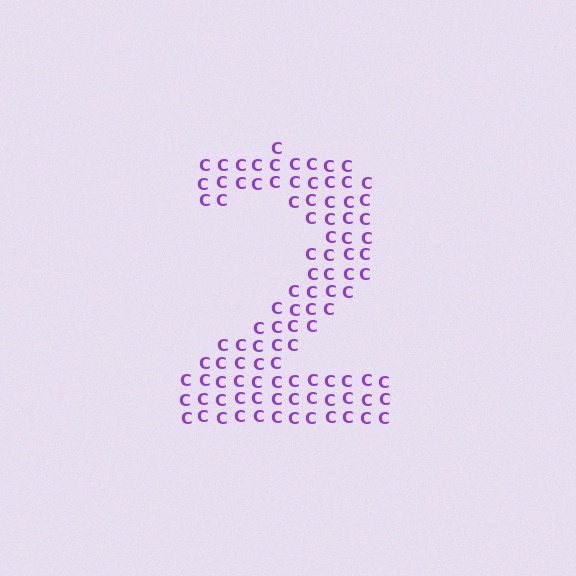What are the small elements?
The small elements are letter C's.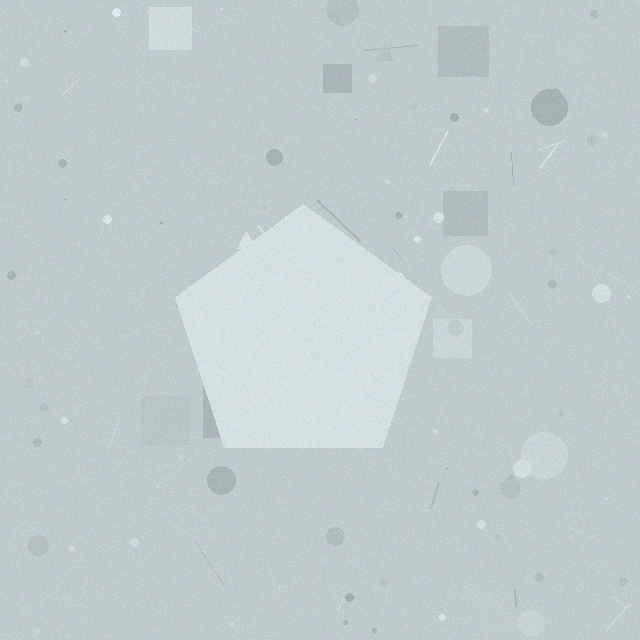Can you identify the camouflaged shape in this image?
The camouflaged shape is a pentagon.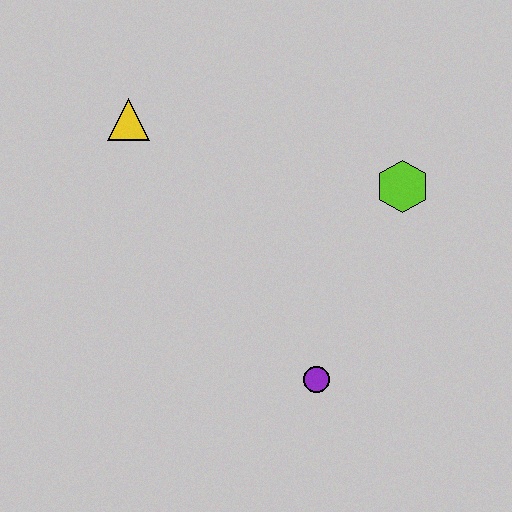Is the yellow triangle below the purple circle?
No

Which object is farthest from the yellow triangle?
The purple circle is farthest from the yellow triangle.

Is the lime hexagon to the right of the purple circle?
Yes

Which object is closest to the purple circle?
The lime hexagon is closest to the purple circle.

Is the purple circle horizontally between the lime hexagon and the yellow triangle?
Yes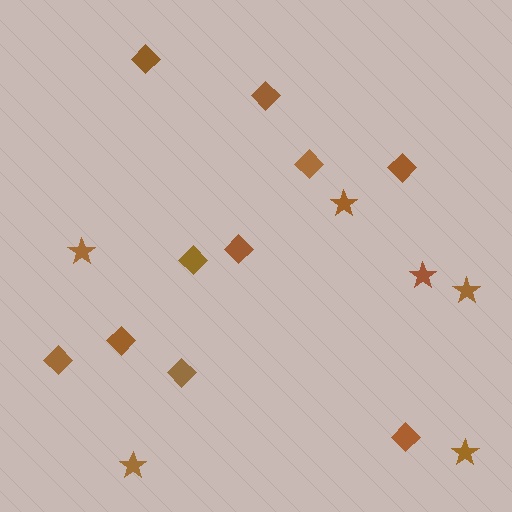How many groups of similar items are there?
There are 2 groups: one group of stars (6) and one group of diamonds (10).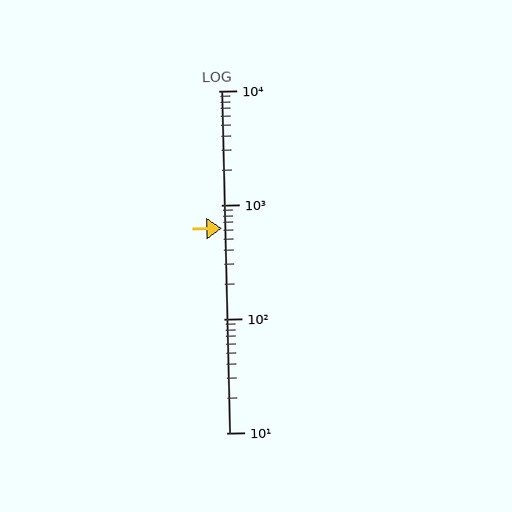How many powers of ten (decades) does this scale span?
The scale spans 3 decades, from 10 to 10000.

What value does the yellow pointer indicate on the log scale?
The pointer indicates approximately 620.